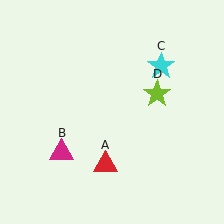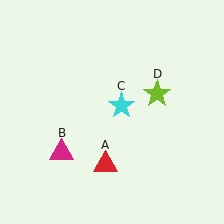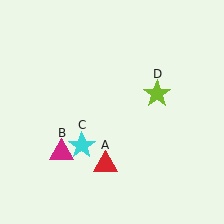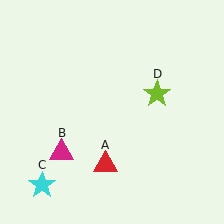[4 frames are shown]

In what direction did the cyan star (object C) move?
The cyan star (object C) moved down and to the left.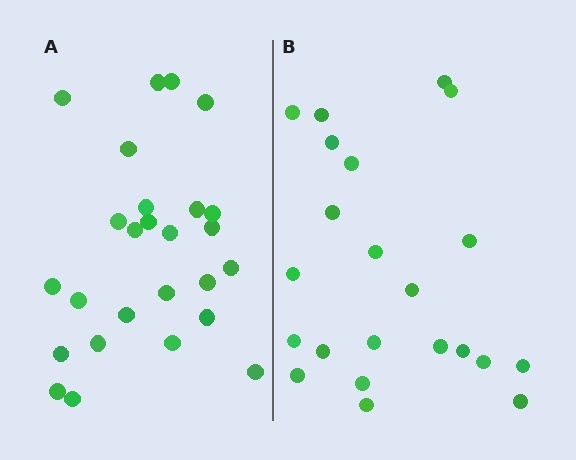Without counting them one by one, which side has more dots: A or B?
Region A (the left region) has more dots.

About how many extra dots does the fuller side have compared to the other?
Region A has about 4 more dots than region B.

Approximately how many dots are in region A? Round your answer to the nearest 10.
About 30 dots. (The exact count is 26, which rounds to 30.)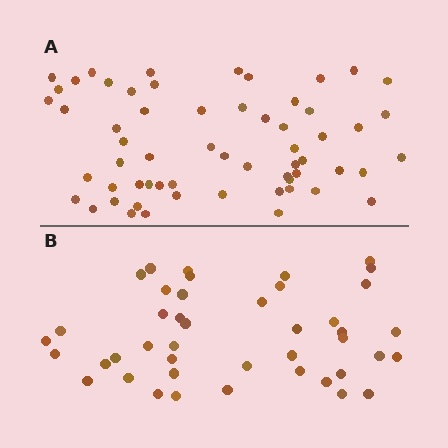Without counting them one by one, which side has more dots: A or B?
Region A (the top region) has more dots.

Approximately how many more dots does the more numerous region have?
Region A has approximately 15 more dots than region B.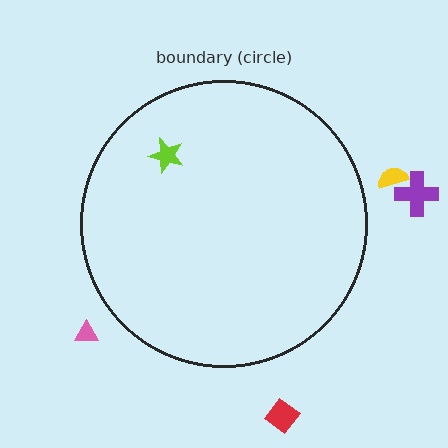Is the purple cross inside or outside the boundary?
Outside.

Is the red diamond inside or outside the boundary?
Outside.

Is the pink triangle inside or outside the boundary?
Outside.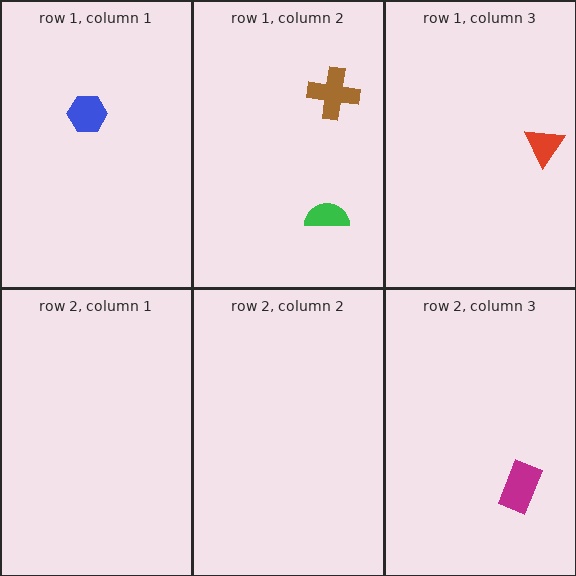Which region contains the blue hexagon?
The row 1, column 1 region.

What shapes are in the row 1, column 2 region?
The green semicircle, the brown cross.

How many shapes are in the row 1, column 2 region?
2.